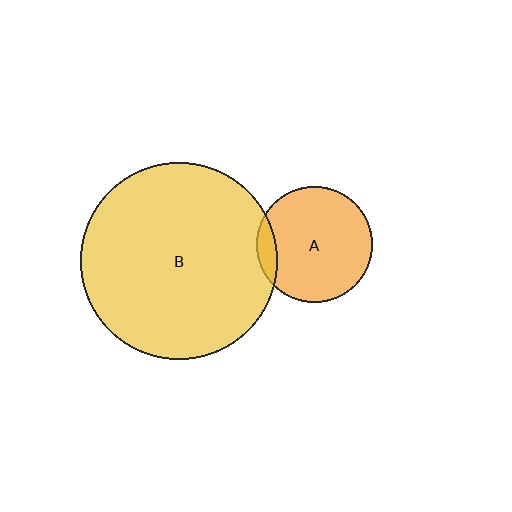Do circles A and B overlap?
Yes.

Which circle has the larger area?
Circle B (yellow).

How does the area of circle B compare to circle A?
Approximately 2.9 times.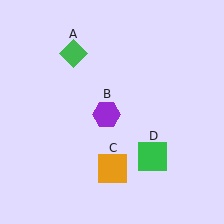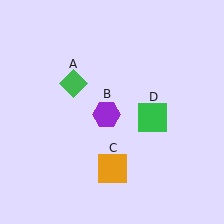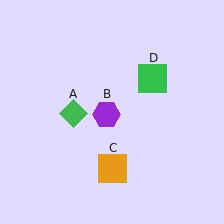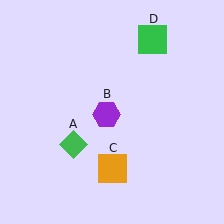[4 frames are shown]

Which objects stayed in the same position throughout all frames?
Purple hexagon (object B) and orange square (object C) remained stationary.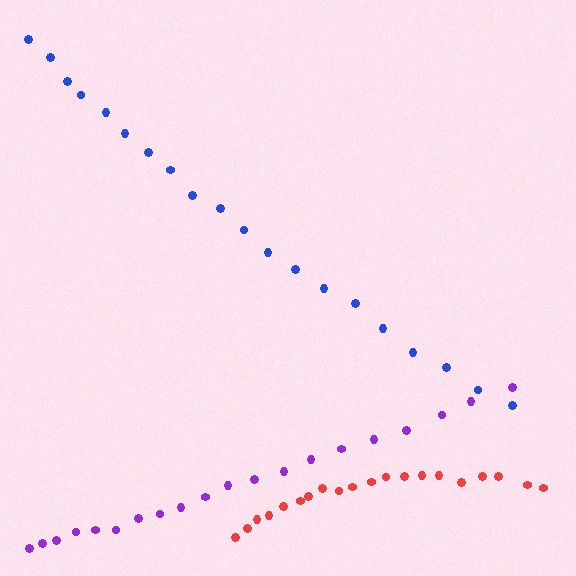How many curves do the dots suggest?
There are 3 distinct paths.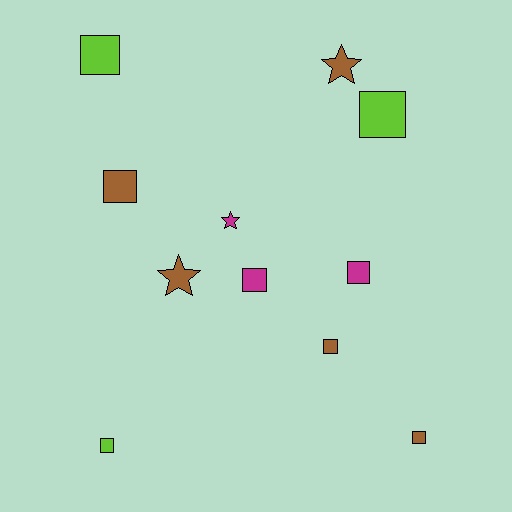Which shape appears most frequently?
Square, with 8 objects.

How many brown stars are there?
There are 2 brown stars.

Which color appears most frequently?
Brown, with 5 objects.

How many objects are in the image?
There are 11 objects.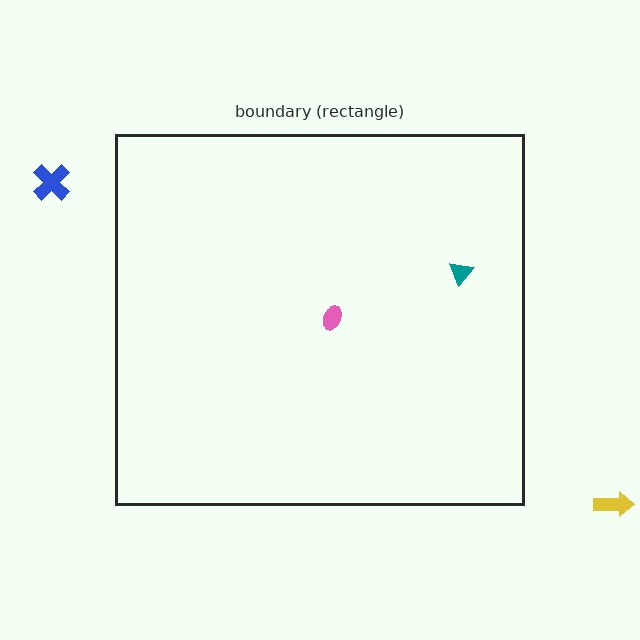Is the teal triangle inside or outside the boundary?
Inside.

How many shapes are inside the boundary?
2 inside, 2 outside.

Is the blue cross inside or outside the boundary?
Outside.